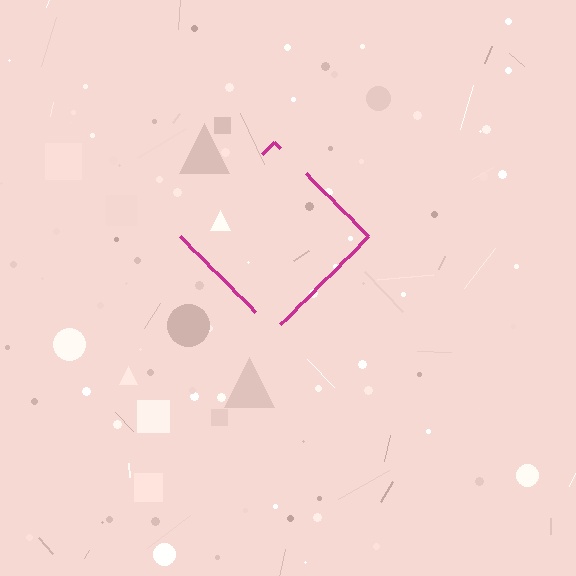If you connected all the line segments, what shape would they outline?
They would outline a diamond.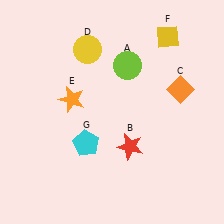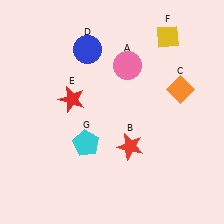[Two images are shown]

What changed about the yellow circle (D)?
In Image 1, D is yellow. In Image 2, it changed to blue.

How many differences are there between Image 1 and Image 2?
There are 3 differences between the two images.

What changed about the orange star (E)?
In Image 1, E is orange. In Image 2, it changed to red.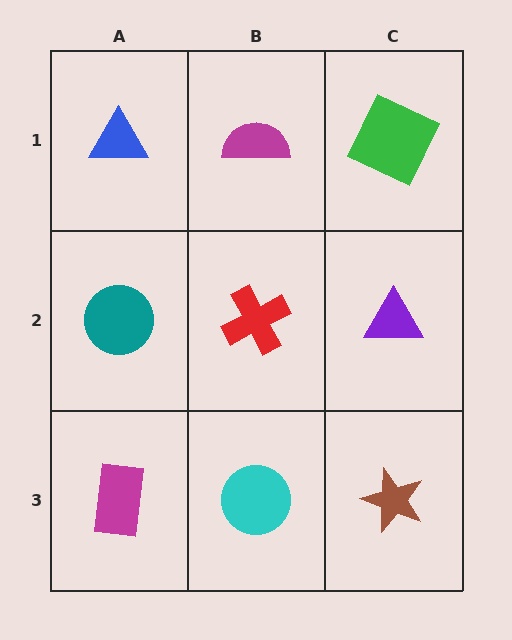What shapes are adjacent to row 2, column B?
A magenta semicircle (row 1, column B), a cyan circle (row 3, column B), a teal circle (row 2, column A), a purple triangle (row 2, column C).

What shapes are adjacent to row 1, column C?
A purple triangle (row 2, column C), a magenta semicircle (row 1, column B).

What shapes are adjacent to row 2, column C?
A green square (row 1, column C), a brown star (row 3, column C), a red cross (row 2, column B).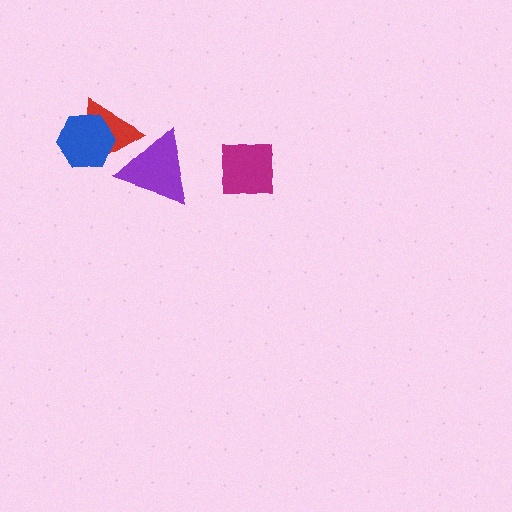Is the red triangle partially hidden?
Yes, it is partially covered by another shape.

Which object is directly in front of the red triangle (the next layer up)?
The blue hexagon is directly in front of the red triangle.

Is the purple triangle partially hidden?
No, no other shape covers it.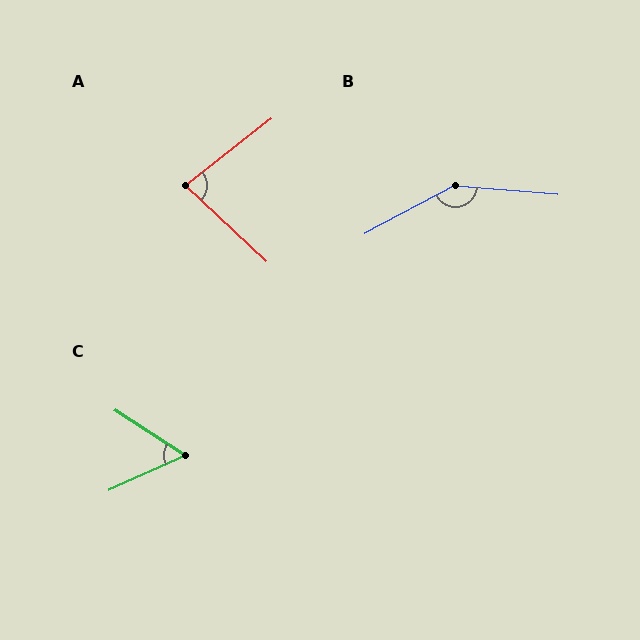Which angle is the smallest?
C, at approximately 57 degrees.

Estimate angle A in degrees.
Approximately 81 degrees.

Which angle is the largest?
B, at approximately 147 degrees.